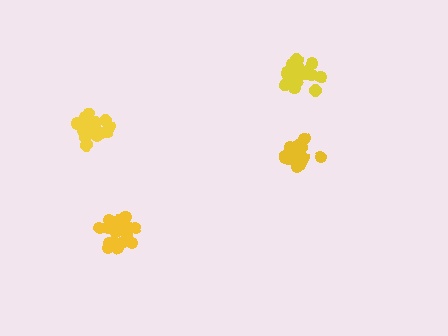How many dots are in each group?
Group 1: 20 dots, Group 2: 21 dots, Group 3: 18 dots, Group 4: 19 dots (78 total).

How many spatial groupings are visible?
There are 4 spatial groupings.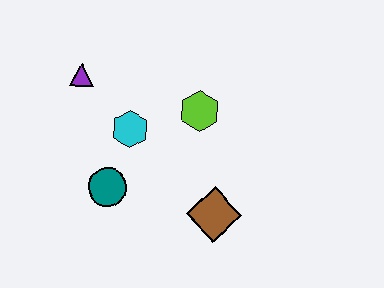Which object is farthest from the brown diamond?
The purple triangle is farthest from the brown diamond.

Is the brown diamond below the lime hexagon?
Yes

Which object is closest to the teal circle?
The cyan hexagon is closest to the teal circle.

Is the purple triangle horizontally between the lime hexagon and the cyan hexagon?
No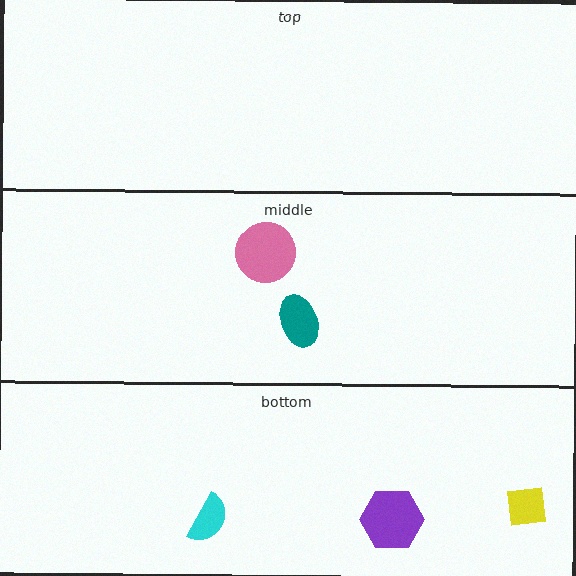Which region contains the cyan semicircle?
The bottom region.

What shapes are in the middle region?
The teal ellipse, the pink circle.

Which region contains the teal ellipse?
The middle region.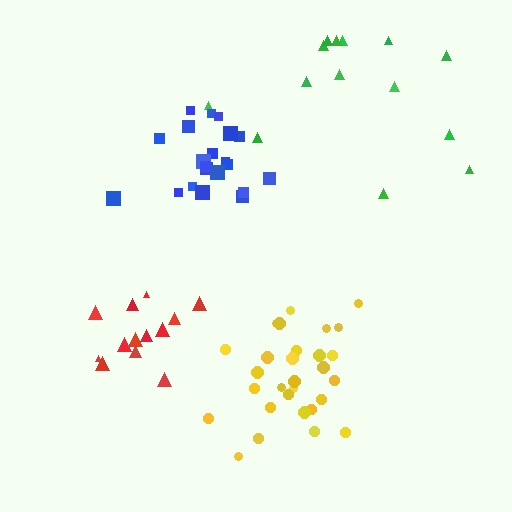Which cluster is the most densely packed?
Blue.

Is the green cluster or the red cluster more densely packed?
Red.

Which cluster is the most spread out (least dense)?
Green.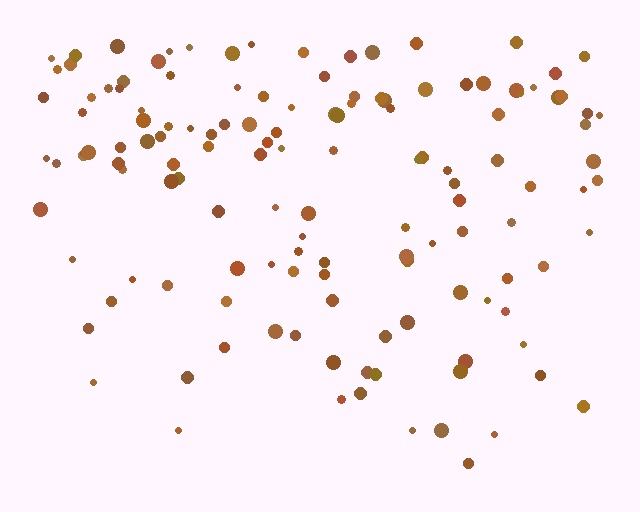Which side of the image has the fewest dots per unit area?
The bottom.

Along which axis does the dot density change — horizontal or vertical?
Vertical.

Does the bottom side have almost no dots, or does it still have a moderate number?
Still a moderate number, just noticeably fewer than the top.